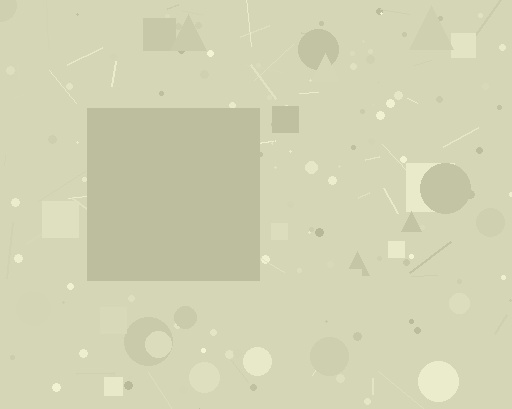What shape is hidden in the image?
A square is hidden in the image.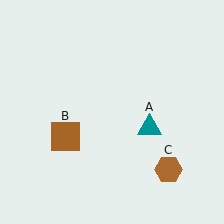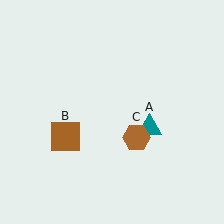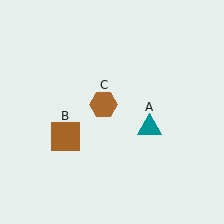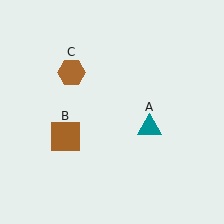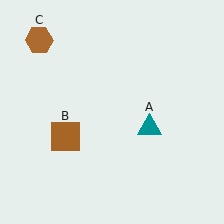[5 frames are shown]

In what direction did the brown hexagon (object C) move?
The brown hexagon (object C) moved up and to the left.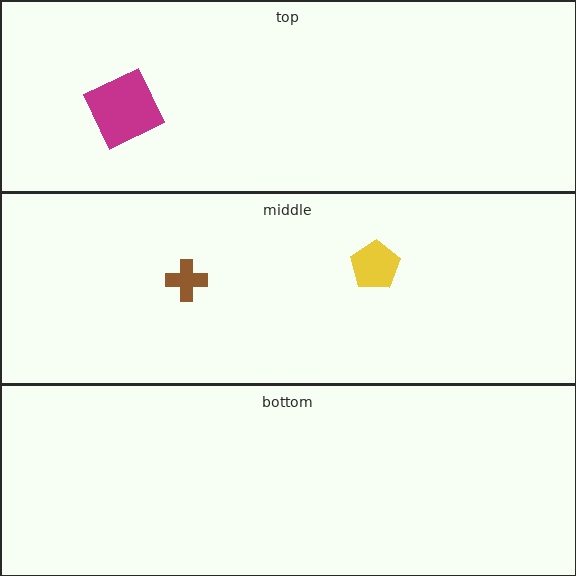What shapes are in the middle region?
The yellow pentagon, the brown cross.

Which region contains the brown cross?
The middle region.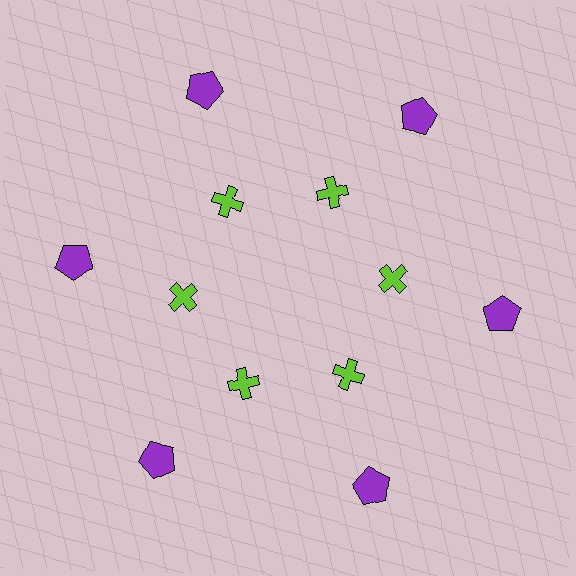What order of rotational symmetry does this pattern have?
This pattern has 6-fold rotational symmetry.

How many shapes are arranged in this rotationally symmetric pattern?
There are 12 shapes, arranged in 6 groups of 2.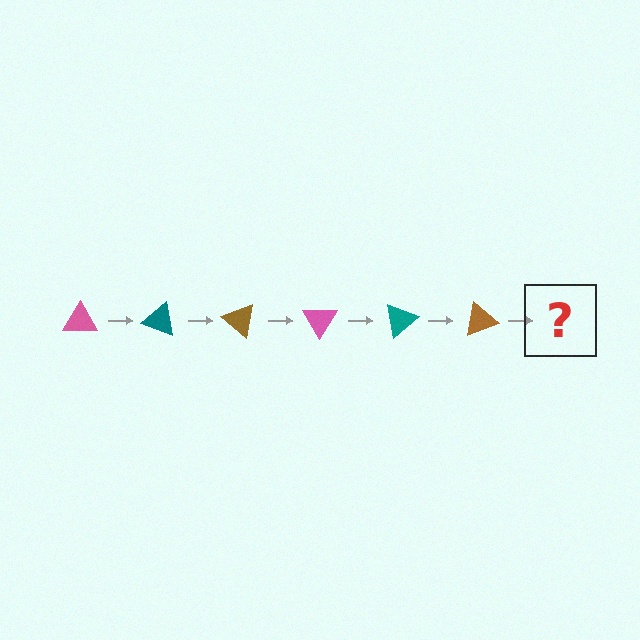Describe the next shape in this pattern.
It should be a pink triangle, rotated 120 degrees from the start.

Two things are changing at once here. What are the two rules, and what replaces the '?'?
The two rules are that it rotates 20 degrees each step and the color cycles through pink, teal, and brown. The '?' should be a pink triangle, rotated 120 degrees from the start.